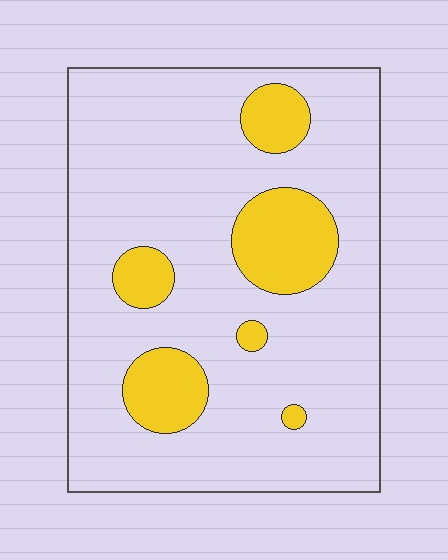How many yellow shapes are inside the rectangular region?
6.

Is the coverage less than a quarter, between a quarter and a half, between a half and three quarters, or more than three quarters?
Less than a quarter.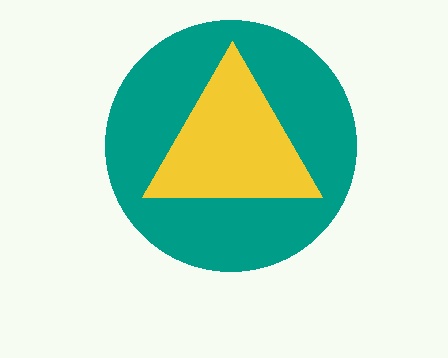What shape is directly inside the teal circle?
The yellow triangle.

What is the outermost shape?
The teal circle.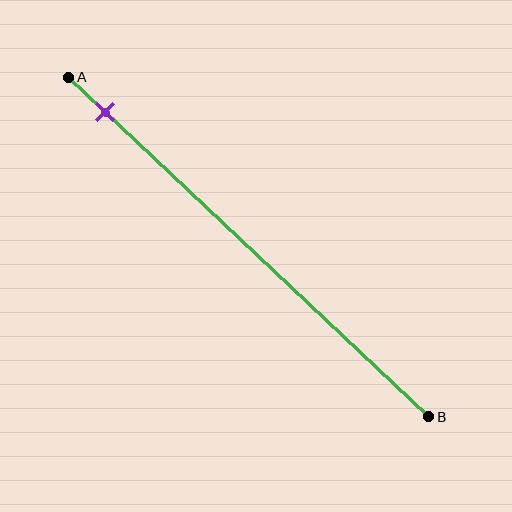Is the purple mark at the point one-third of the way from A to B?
No, the mark is at about 10% from A, not at the 33% one-third point.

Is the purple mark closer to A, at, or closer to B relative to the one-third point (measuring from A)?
The purple mark is closer to point A than the one-third point of segment AB.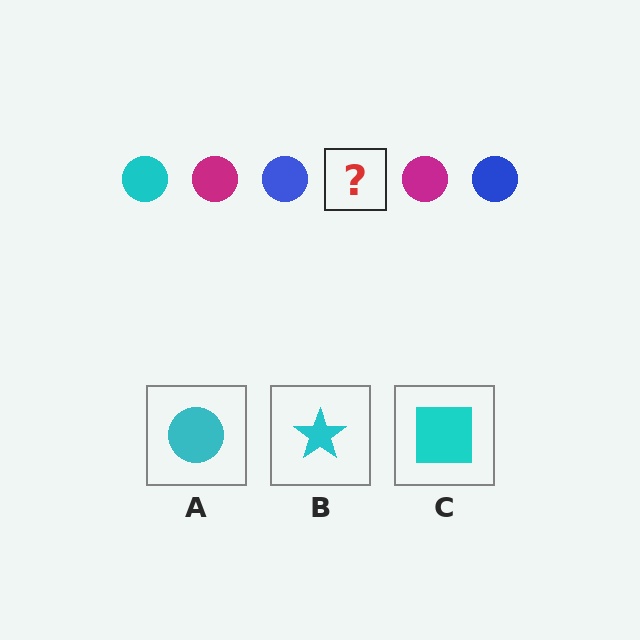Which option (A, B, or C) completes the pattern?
A.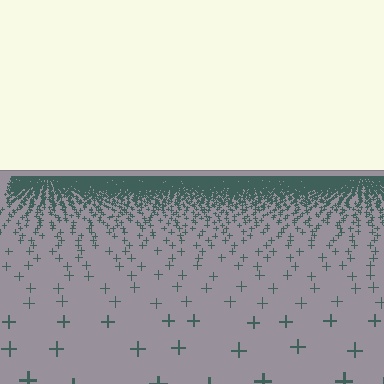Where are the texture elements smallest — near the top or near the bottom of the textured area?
Near the top.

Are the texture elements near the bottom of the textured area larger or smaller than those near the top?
Larger. Near the bottom, elements are closer to the viewer and appear at a bigger on-screen size.